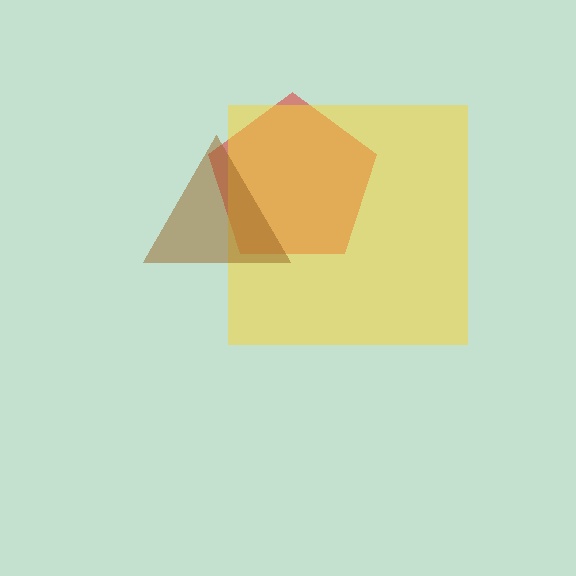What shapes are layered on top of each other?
The layered shapes are: a red pentagon, a yellow square, a brown triangle.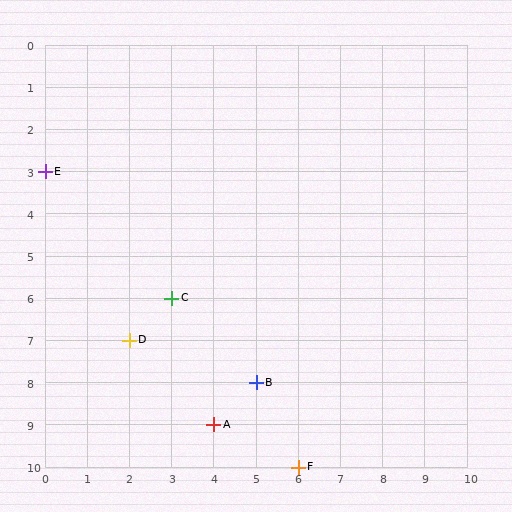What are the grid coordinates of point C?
Point C is at grid coordinates (3, 6).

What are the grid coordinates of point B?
Point B is at grid coordinates (5, 8).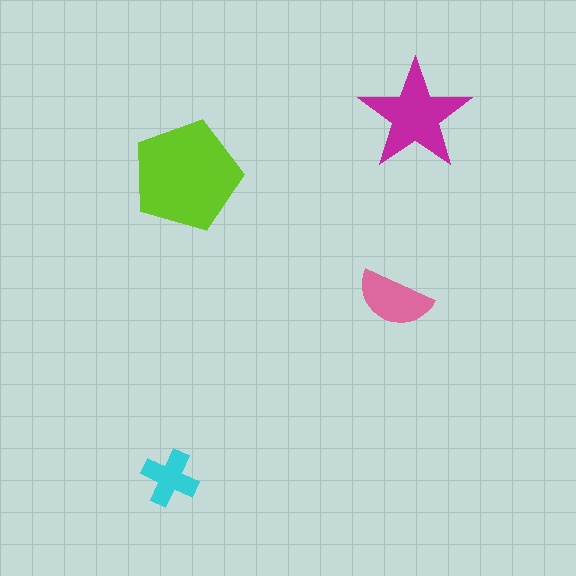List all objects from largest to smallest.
The lime pentagon, the magenta star, the pink semicircle, the cyan cross.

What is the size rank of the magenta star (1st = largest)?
2nd.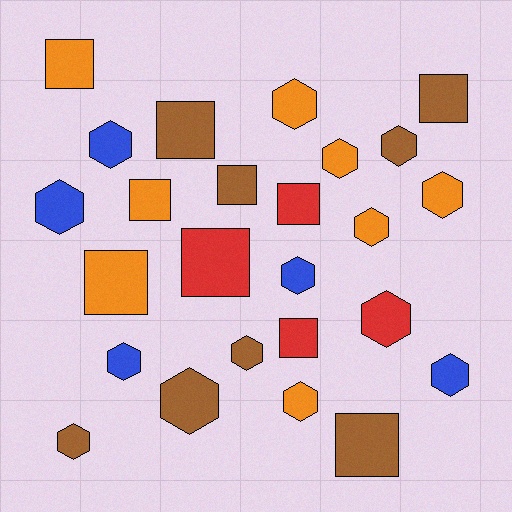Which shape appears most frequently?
Hexagon, with 15 objects.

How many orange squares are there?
There are 3 orange squares.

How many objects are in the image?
There are 25 objects.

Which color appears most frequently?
Brown, with 8 objects.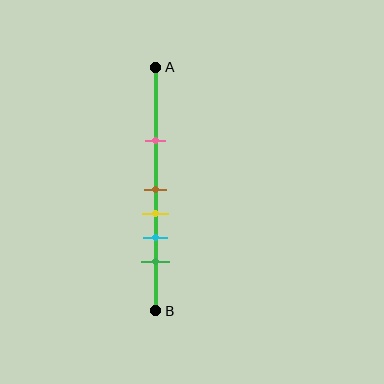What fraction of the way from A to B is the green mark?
The green mark is approximately 80% (0.8) of the way from A to B.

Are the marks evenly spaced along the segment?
No, the marks are not evenly spaced.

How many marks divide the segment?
There are 5 marks dividing the segment.